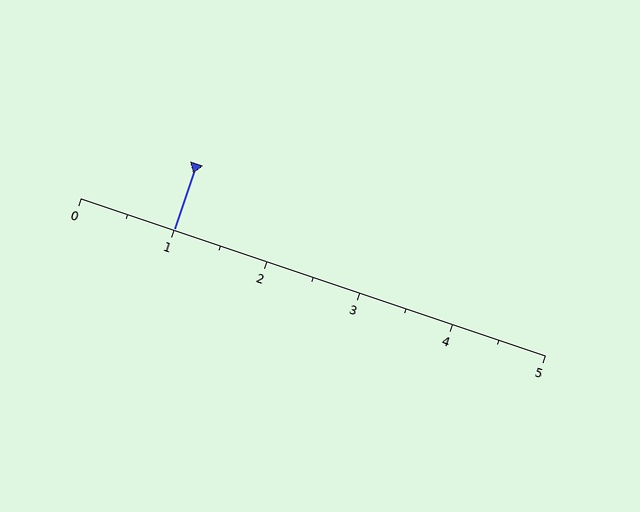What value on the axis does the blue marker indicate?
The marker indicates approximately 1.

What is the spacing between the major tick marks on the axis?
The major ticks are spaced 1 apart.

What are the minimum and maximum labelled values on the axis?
The axis runs from 0 to 5.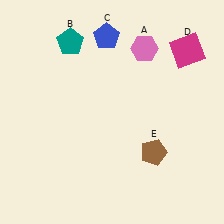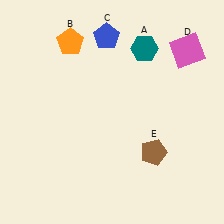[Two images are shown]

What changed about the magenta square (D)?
In Image 1, D is magenta. In Image 2, it changed to pink.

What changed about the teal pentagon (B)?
In Image 1, B is teal. In Image 2, it changed to orange.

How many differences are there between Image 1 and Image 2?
There are 3 differences between the two images.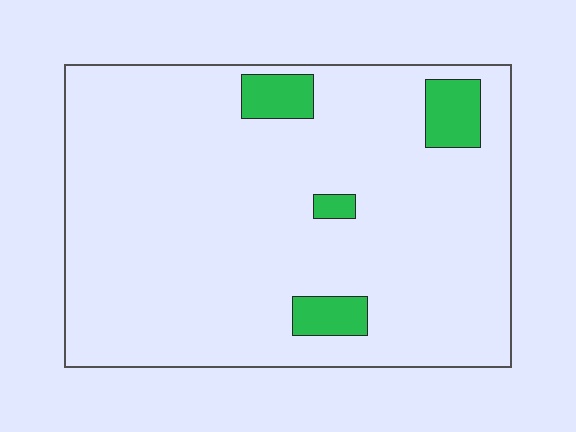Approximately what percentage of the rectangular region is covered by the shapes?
Approximately 10%.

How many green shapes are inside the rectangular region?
4.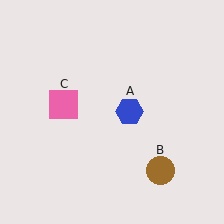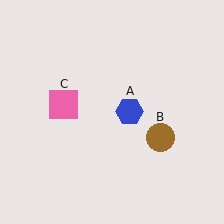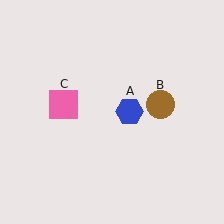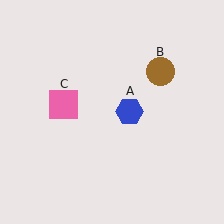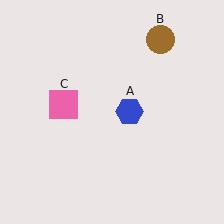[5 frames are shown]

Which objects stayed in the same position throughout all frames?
Blue hexagon (object A) and pink square (object C) remained stationary.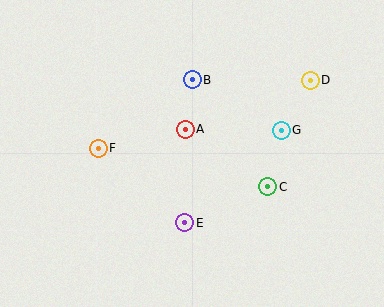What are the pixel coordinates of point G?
Point G is at (281, 130).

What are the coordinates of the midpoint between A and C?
The midpoint between A and C is at (227, 158).